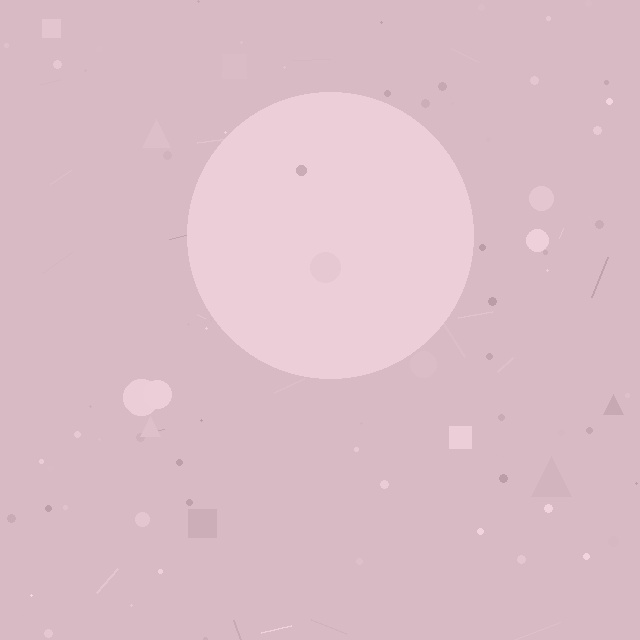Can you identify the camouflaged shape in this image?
The camouflaged shape is a circle.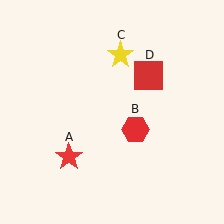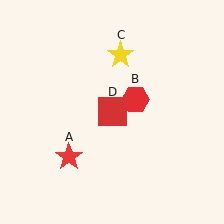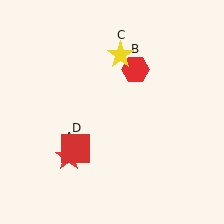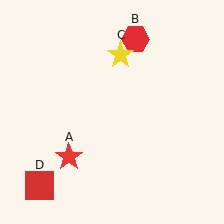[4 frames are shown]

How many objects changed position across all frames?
2 objects changed position: red hexagon (object B), red square (object D).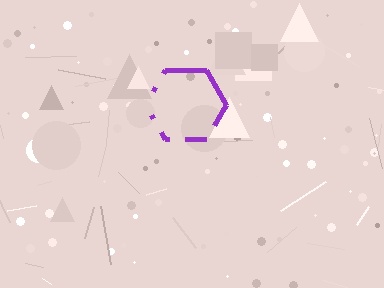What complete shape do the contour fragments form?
The contour fragments form a hexagon.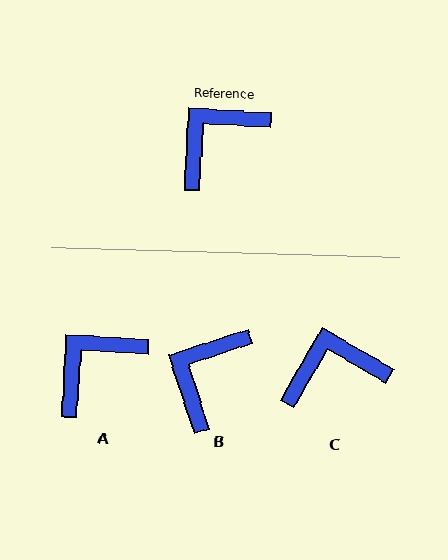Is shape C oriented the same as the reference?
No, it is off by about 26 degrees.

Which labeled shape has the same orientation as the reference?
A.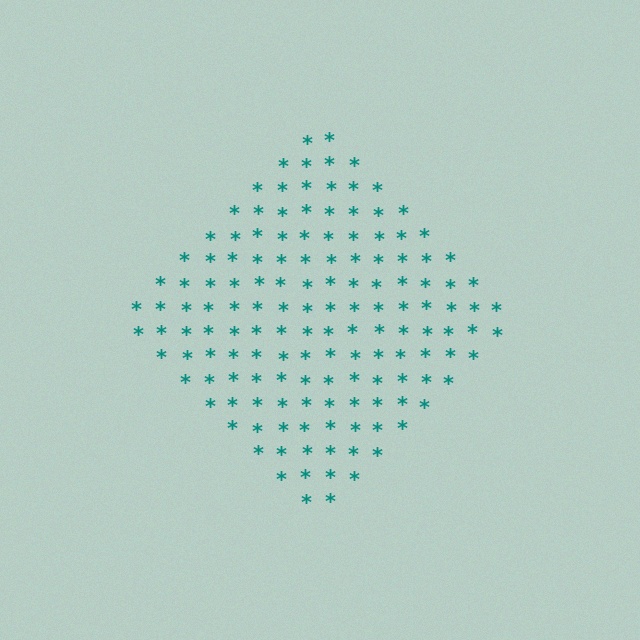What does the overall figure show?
The overall figure shows a diamond.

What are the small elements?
The small elements are asterisks.